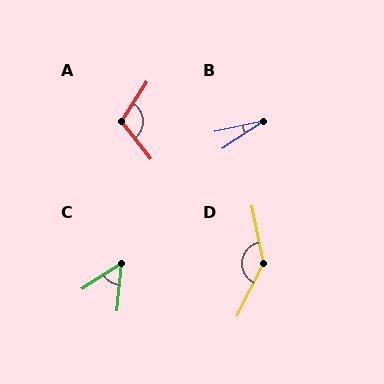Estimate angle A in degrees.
Approximately 109 degrees.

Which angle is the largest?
D, at approximately 142 degrees.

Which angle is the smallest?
B, at approximately 22 degrees.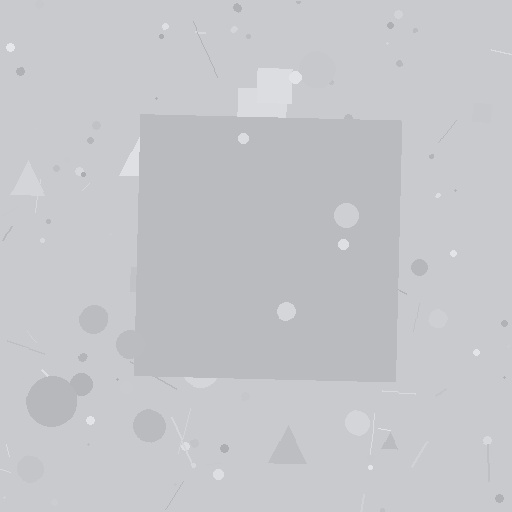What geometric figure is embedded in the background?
A square is embedded in the background.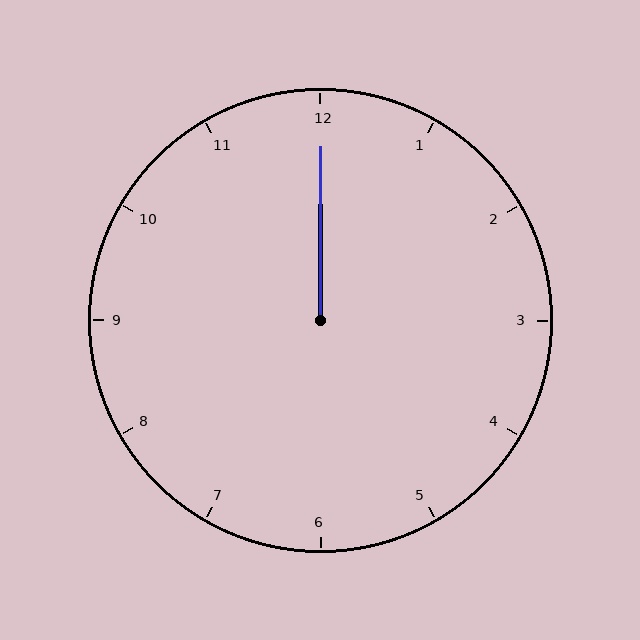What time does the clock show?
12:00.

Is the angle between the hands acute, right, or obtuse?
It is acute.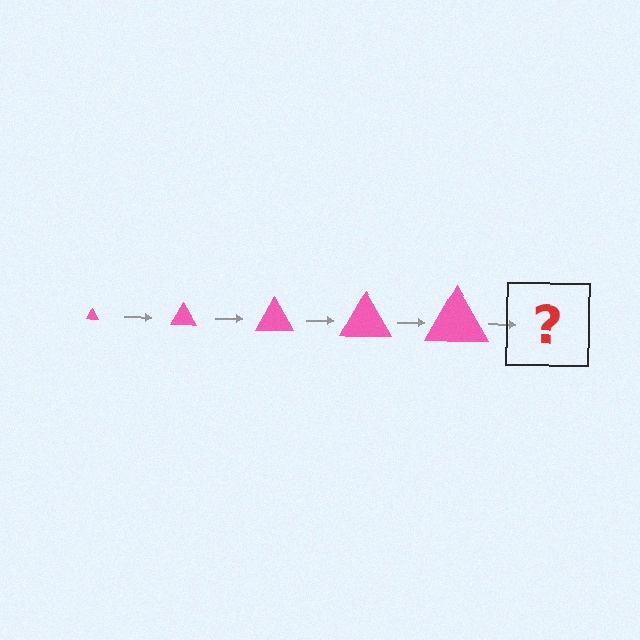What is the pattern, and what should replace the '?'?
The pattern is that the triangle gets progressively larger each step. The '?' should be a pink triangle, larger than the previous one.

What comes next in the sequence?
The next element should be a pink triangle, larger than the previous one.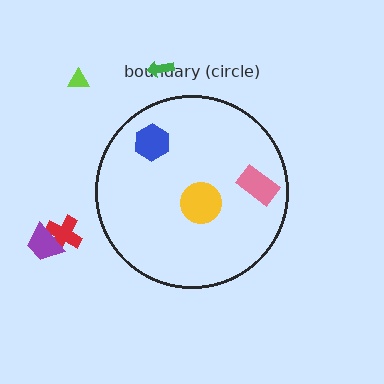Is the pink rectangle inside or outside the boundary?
Inside.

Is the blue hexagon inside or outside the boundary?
Inside.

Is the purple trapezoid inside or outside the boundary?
Outside.